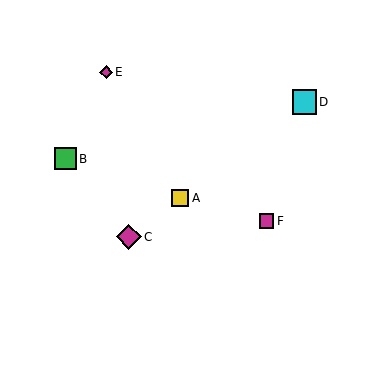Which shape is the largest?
The magenta diamond (labeled C) is the largest.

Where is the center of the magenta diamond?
The center of the magenta diamond is at (106, 72).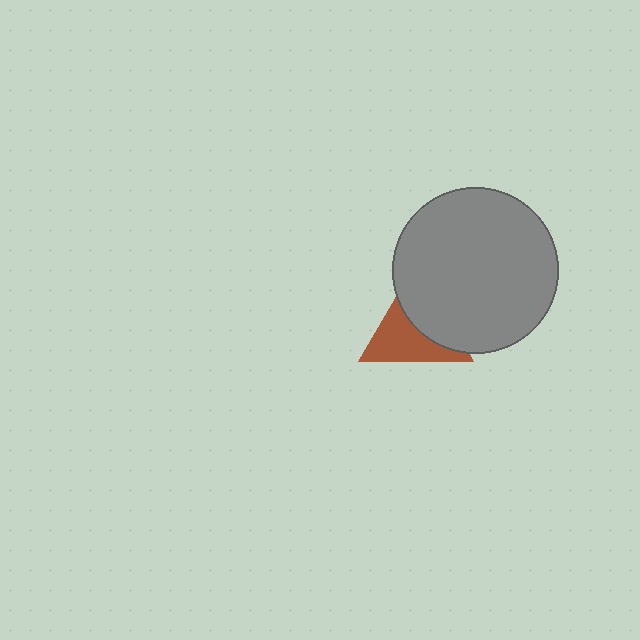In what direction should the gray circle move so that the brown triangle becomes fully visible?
The gray circle should move toward the upper-right. That is the shortest direction to clear the overlap and leave the brown triangle fully visible.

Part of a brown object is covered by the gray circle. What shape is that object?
It is a triangle.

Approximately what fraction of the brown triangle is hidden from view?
Roughly 48% of the brown triangle is hidden behind the gray circle.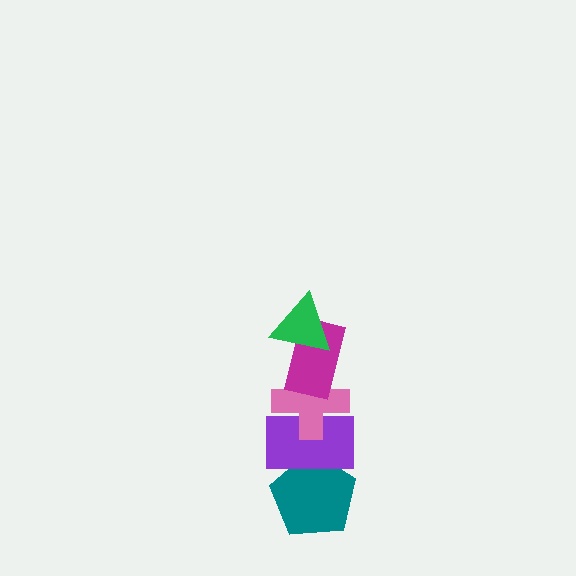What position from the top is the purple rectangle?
The purple rectangle is 4th from the top.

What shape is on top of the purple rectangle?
The pink cross is on top of the purple rectangle.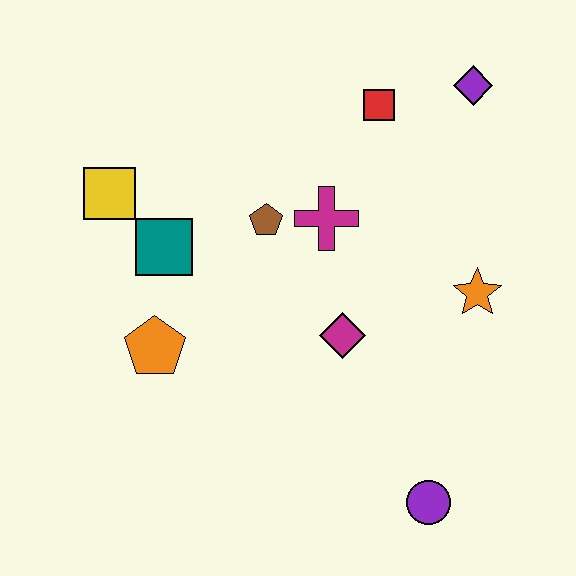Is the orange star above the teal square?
No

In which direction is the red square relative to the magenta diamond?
The red square is above the magenta diamond.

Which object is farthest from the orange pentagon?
The purple diamond is farthest from the orange pentagon.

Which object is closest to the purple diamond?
The red square is closest to the purple diamond.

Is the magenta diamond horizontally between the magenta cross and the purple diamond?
Yes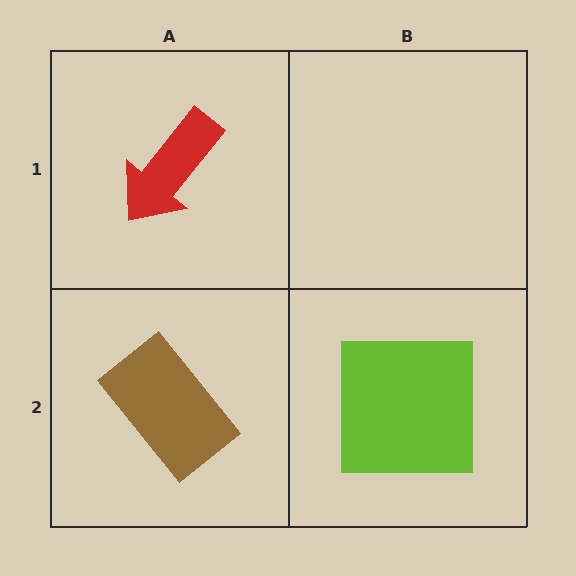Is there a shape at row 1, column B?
No, that cell is empty.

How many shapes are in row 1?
1 shape.